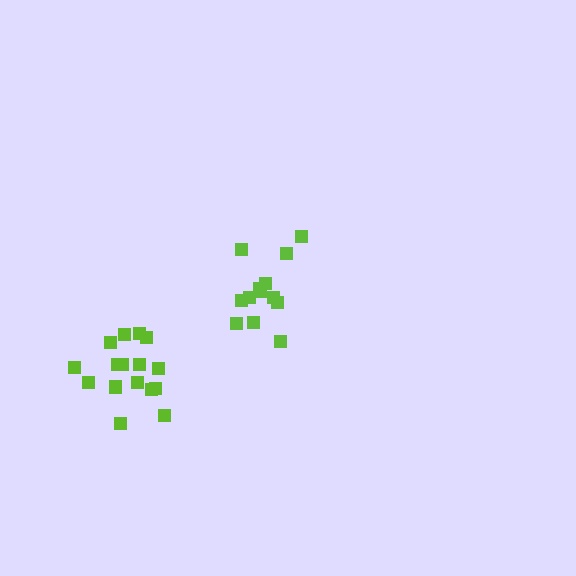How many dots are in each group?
Group 1: 13 dots, Group 2: 16 dots (29 total).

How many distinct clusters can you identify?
There are 2 distinct clusters.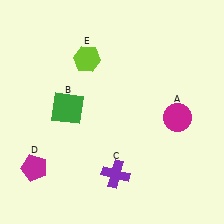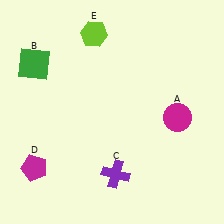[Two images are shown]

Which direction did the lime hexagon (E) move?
The lime hexagon (E) moved up.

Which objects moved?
The objects that moved are: the green square (B), the lime hexagon (E).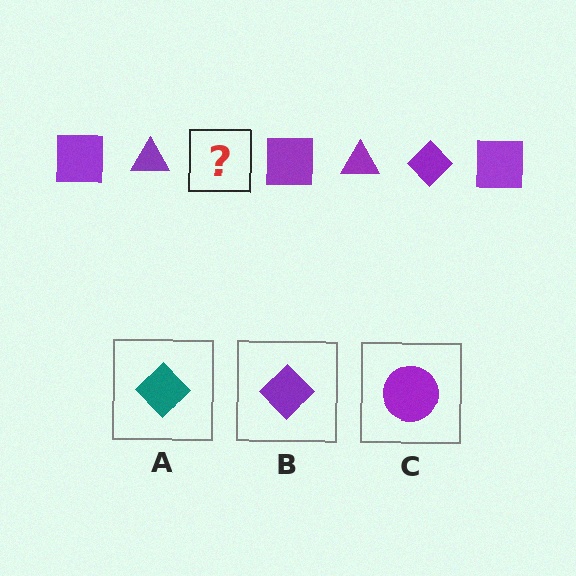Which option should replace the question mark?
Option B.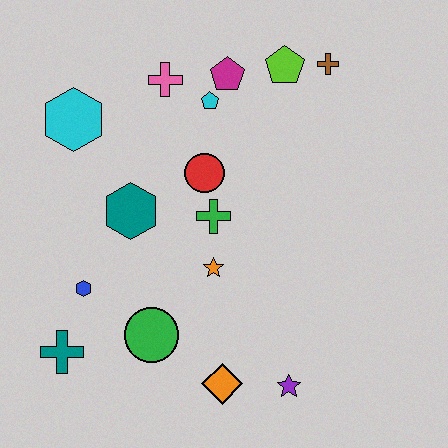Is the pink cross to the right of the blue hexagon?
Yes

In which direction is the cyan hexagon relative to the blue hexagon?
The cyan hexagon is above the blue hexagon.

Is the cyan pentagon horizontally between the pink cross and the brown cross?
Yes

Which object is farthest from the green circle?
The brown cross is farthest from the green circle.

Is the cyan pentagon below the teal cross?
No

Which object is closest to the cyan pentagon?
The magenta pentagon is closest to the cyan pentagon.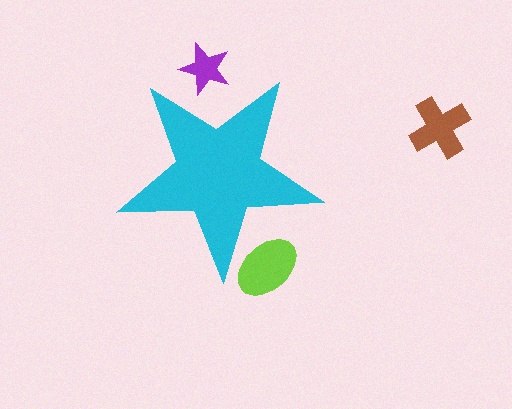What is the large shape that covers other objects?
A cyan star.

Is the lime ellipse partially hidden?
Yes, the lime ellipse is partially hidden behind the cyan star.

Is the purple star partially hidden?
Yes, the purple star is partially hidden behind the cyan star.